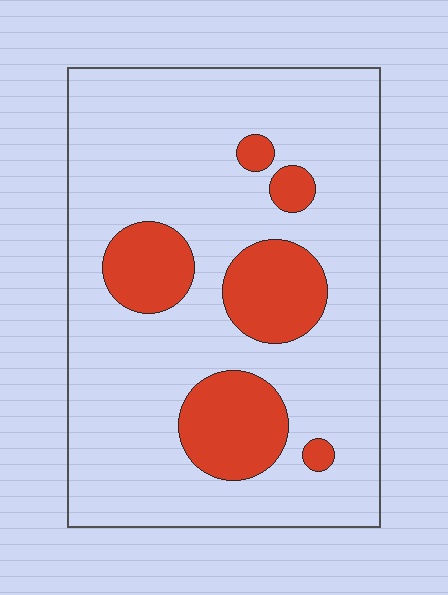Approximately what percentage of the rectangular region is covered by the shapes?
Approximately 20%.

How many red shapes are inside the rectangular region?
6.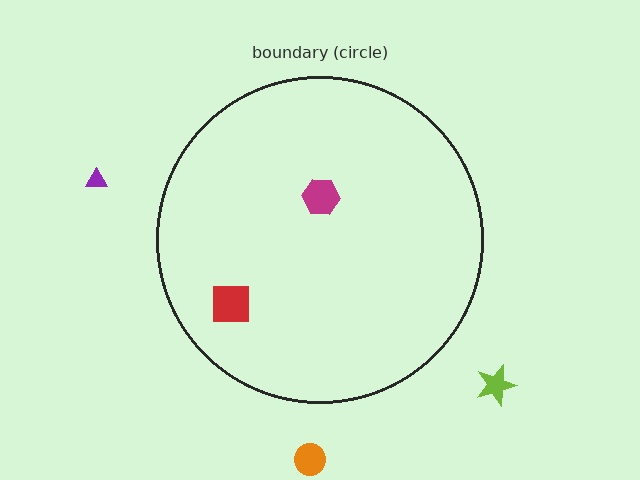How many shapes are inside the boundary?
2 inside, 3 outside.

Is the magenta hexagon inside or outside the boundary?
Inside.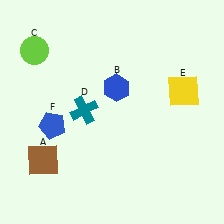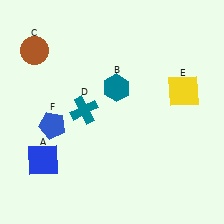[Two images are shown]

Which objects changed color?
A changed from brown to blue. B changed from blue to teal. C changed from lime to brown.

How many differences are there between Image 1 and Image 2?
There are 3 differences between the two images.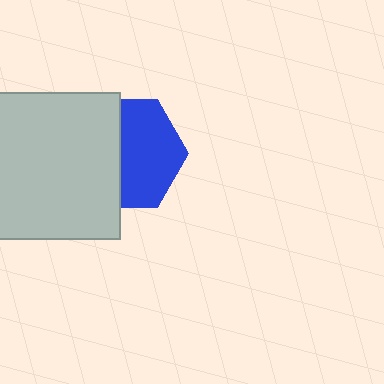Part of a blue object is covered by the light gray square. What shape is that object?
It is a hexagon.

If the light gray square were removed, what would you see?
You would see the complete blue hexagon.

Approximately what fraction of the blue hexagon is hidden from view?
Roughly 45% of the blue hexagon is hidden behind the light gray square.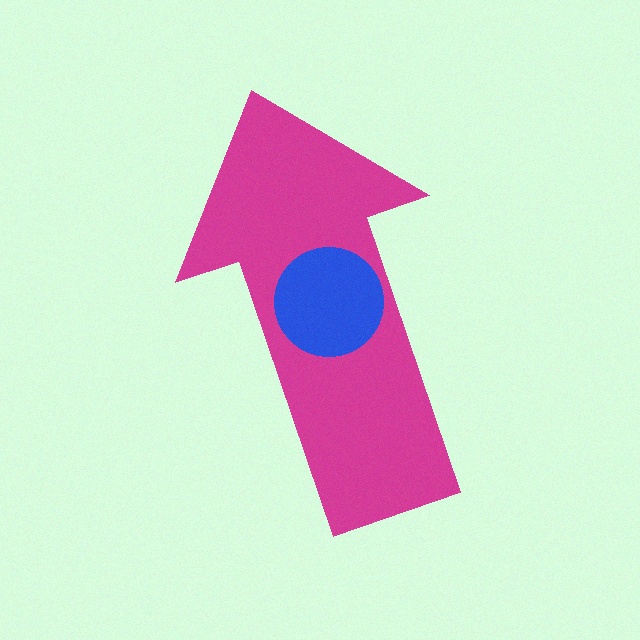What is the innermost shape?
The blue circle.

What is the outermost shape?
The magenta arrow.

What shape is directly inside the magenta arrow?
The blue circle.